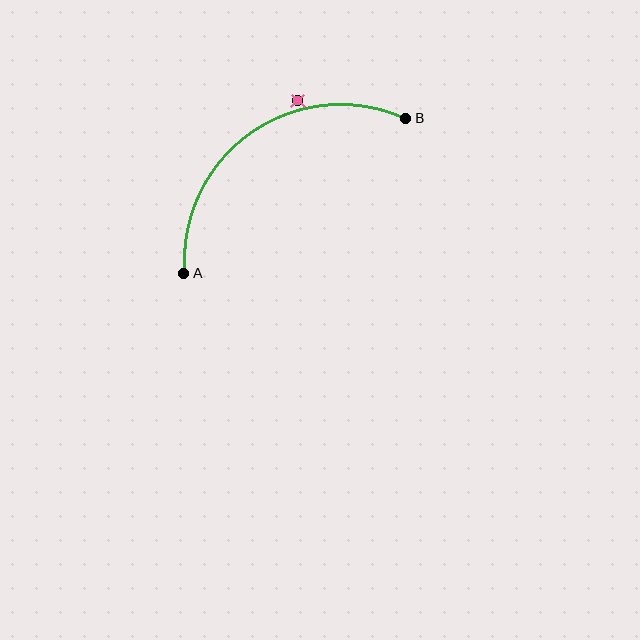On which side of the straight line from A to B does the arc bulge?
The arc bulges above and to the left of the straight line connecting A and B.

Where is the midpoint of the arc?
The arc midpoint is the point on the curve farthest from the straight line joining A and B. It sits above and to the left of that line.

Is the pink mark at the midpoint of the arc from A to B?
No — the pink mark does not lie on the arc at all. It sits slightly outside the curve.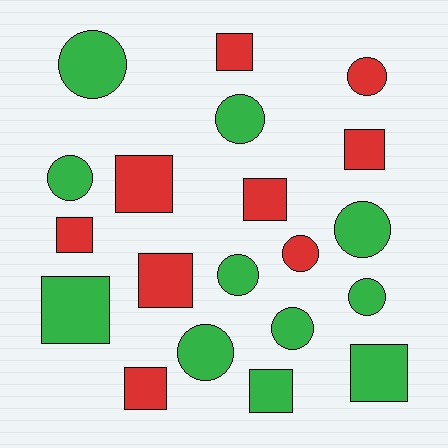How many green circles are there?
There are 8 green circles.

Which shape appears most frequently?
Circle, with 10 objects.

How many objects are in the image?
There are 20 objects.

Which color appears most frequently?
Green, with 11 objects.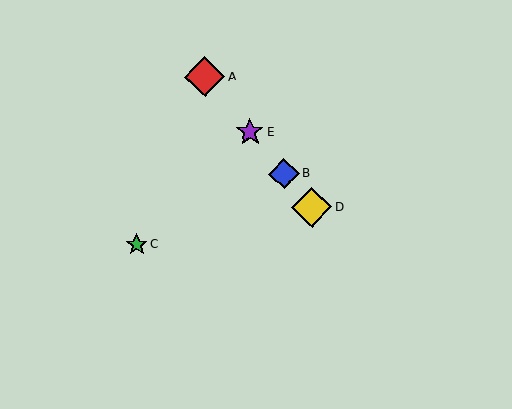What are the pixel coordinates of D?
Object D is at (312, 207).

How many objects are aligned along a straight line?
4 objects (A, B, D, E) are aligned along a straight line.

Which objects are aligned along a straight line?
Objects A, B, D, E are aligned along a straight line.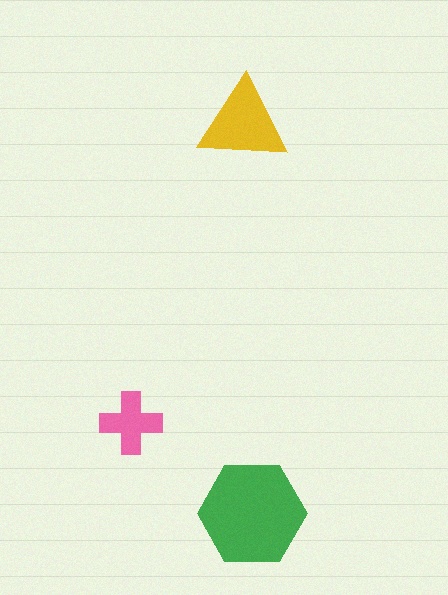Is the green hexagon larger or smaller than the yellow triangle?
Larger.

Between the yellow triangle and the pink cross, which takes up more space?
The yellow triangle.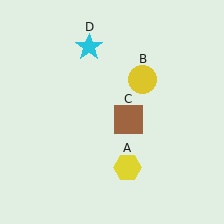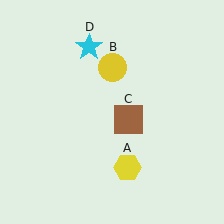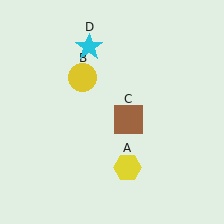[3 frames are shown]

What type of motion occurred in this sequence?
The yellow circle (object B) rotated counterclockwise around the center of the scene.